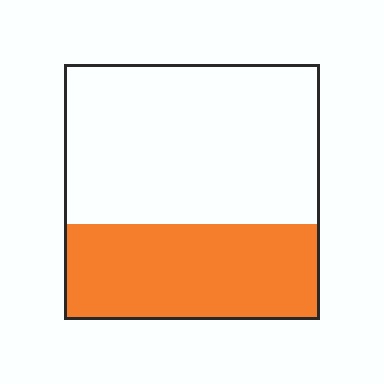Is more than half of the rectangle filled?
No.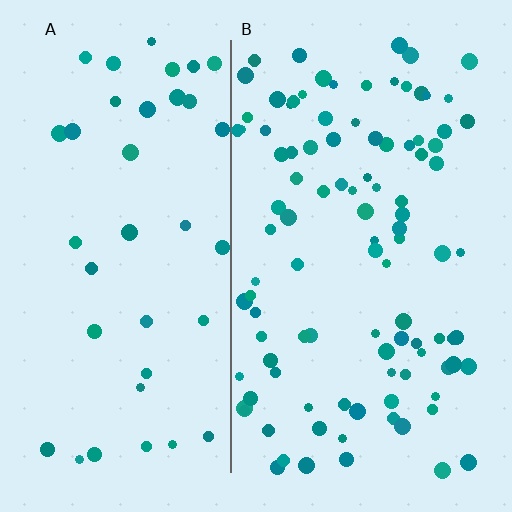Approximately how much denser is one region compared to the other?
Approximately 2.6× — region B over region A.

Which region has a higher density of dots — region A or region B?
B (the right).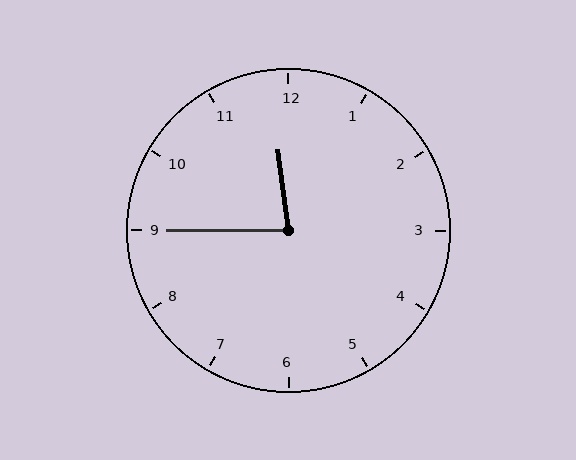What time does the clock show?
11:45.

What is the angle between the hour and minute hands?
Approximately 82 degrees.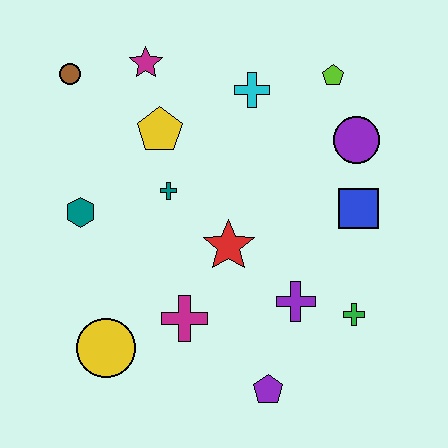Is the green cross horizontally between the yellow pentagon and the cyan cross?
No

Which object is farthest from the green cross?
The brown circle is farthest from the green cross.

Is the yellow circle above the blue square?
No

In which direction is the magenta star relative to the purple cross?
The magenta star is above the purple cross.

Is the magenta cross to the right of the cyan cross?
No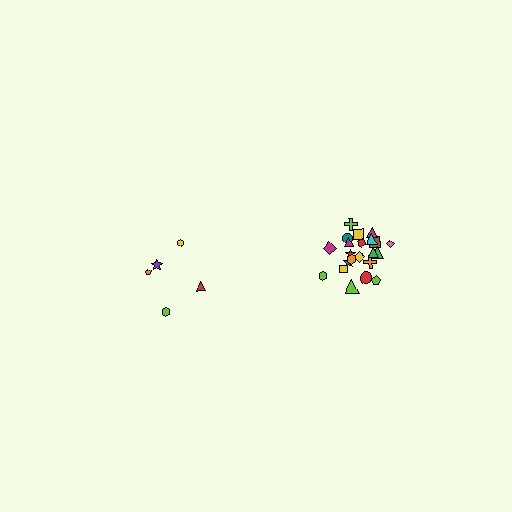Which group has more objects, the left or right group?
The right group.